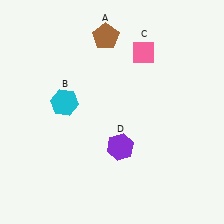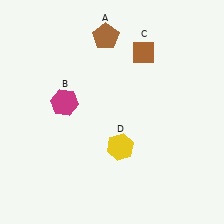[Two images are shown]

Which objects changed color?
B changed from cyan to magenta. C changed from pink to brown. D changed from purple to yellow.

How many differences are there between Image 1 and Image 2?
There are 3 differences between the two images.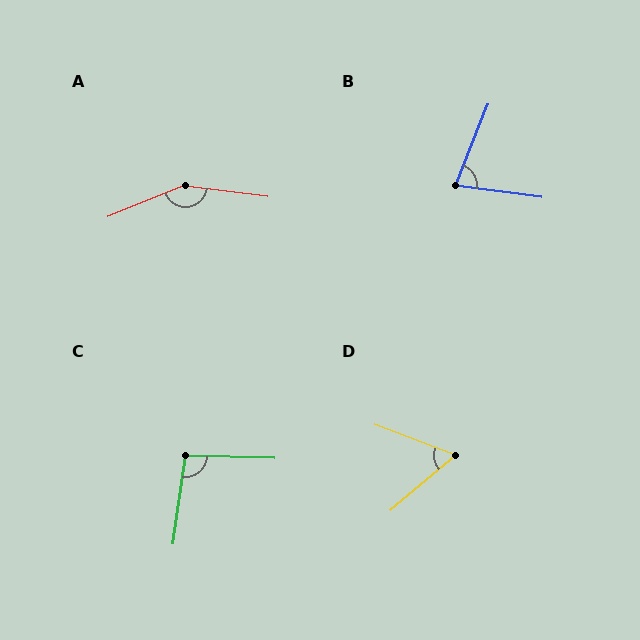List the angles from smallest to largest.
D (61°), B (76°), C (97°), A (151°).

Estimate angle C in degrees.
Approximately 97 degrees.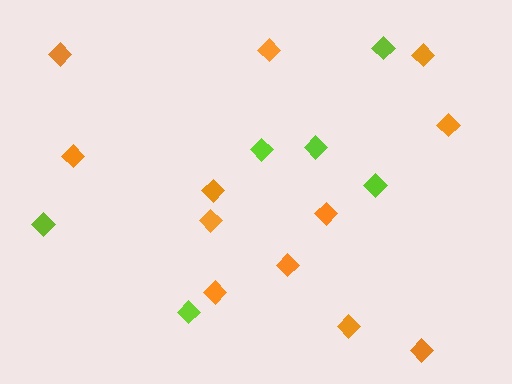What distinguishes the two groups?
There are 2 groups: one group of lime diamonds (6) and one group of orange diamonds (12).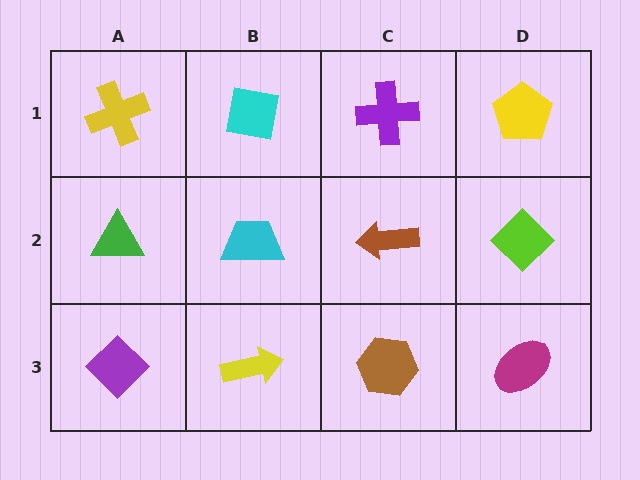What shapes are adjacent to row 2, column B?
A cyan square (row 1, column B), a yellow arrow (row 3, column B), a green triangle (row 2, column A), a brown arrow (row 2, column C).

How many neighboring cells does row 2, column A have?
3.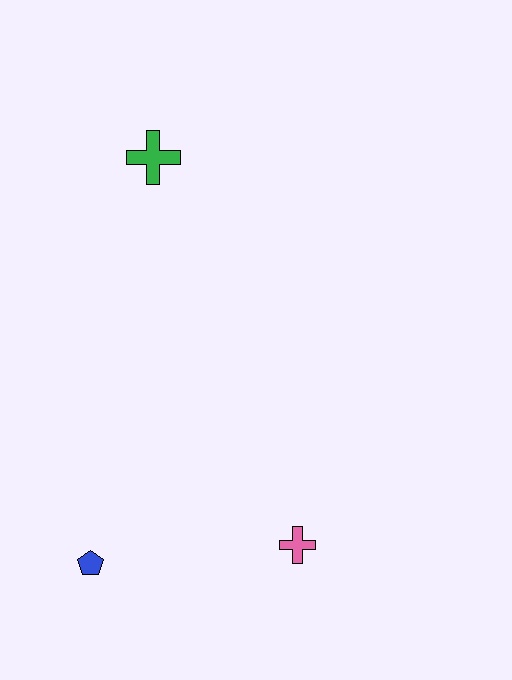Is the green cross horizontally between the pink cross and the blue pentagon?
Yes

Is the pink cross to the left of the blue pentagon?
No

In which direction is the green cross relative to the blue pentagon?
The green cross is above the blue pentagon.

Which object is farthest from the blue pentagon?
The green cross is farthest from the blue pentagon.